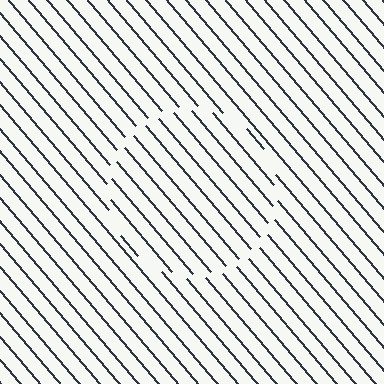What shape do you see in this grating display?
An illusory circle. The interior of the shape contains the same grating, shifted by half a period — the contour is defined by the phase discontinuity where line-ends from the inner and outer gratings abut.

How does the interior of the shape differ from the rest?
The interior of the shape contains the same grating, shifted by half a period — the contour is defined by the phase discontinuity where line-ends from the inner and outer gratings abut.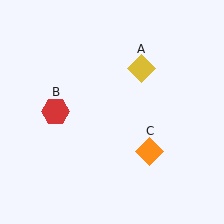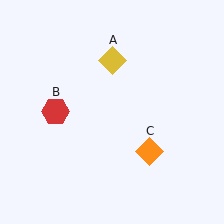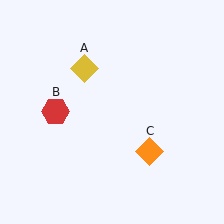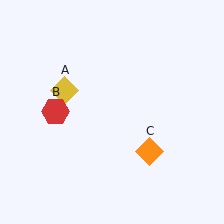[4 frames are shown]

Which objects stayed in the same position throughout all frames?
Red hexagon (object B) and orange diamond (object C) remained stationary.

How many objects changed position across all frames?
1 object changed position: yellow diamond (object A).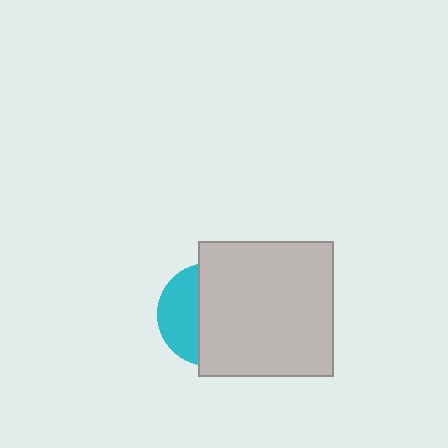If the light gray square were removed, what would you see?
You would see the complete cyan circle.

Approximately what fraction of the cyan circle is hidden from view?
Roughly 63% of the cyan circle is hidden behind the light gray square.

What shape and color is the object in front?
The object in front is a light gray square.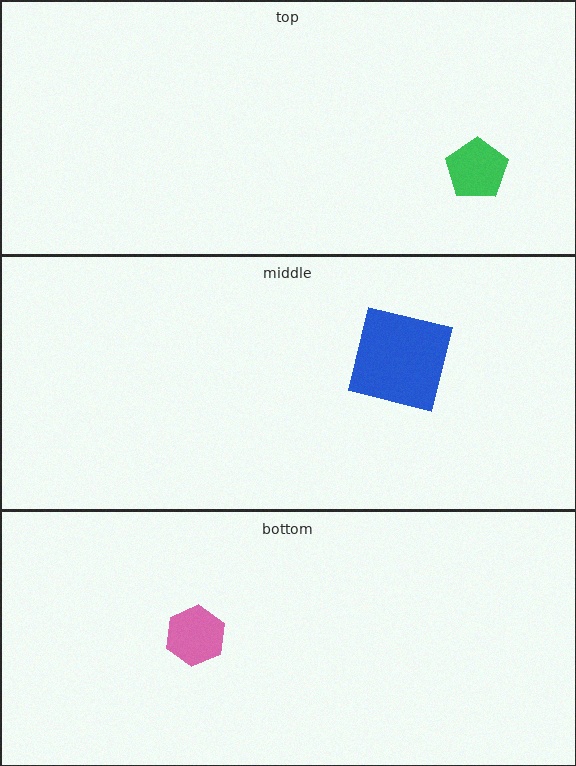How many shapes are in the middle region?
1.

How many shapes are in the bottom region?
1.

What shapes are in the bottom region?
The pink hexagon.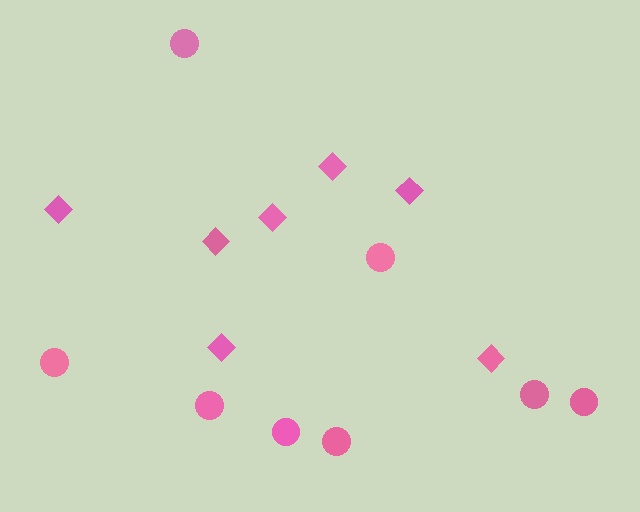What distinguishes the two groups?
There are 2 groups: one group of circles (8) and one group of diamonds (7).